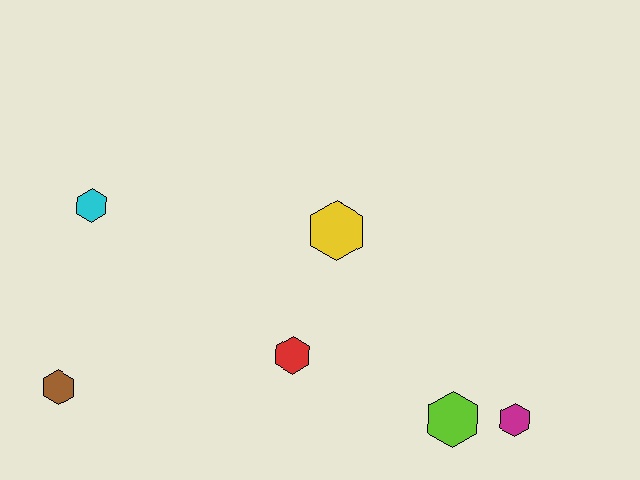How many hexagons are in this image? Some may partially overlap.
There are 6 hexagons.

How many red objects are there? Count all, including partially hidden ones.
There is 1 red object.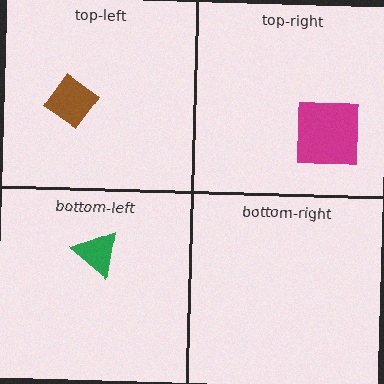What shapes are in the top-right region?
The magenta square.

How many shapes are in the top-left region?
1.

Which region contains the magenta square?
The top-right region.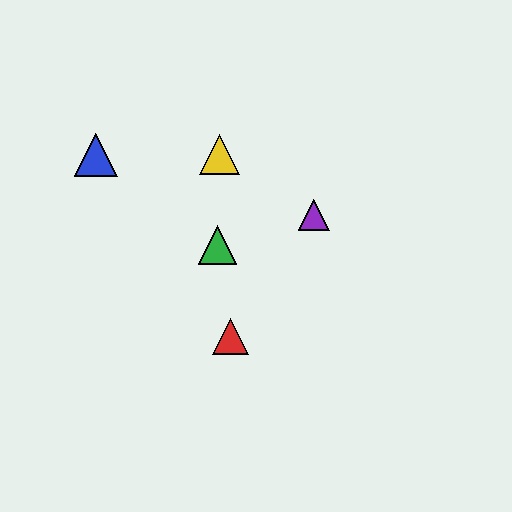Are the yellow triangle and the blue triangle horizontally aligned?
Yes, both are at y≈155.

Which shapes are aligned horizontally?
The blue triangle, the yellow triangle are aligned horizontally.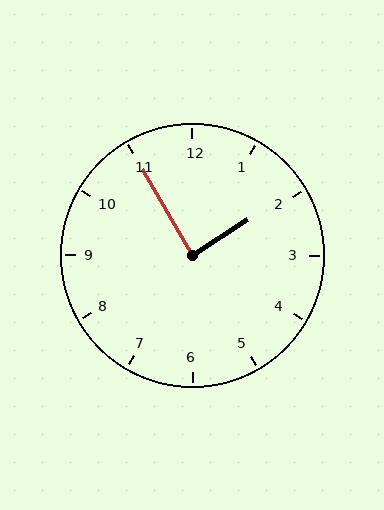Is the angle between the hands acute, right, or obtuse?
It is right.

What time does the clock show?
1:55.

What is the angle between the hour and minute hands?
Approximately 88 degrees.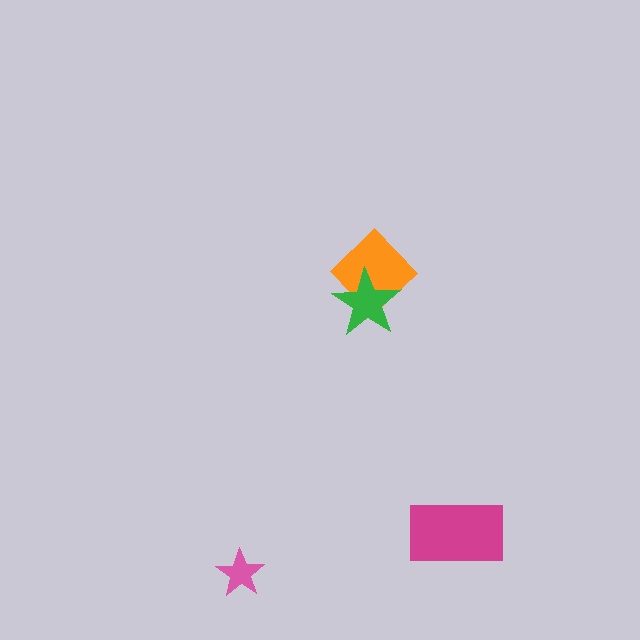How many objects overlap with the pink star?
0 objects overlap with the pink star.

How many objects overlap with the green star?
1 object overlaps with the green star.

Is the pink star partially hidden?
No, no other shape covers it.